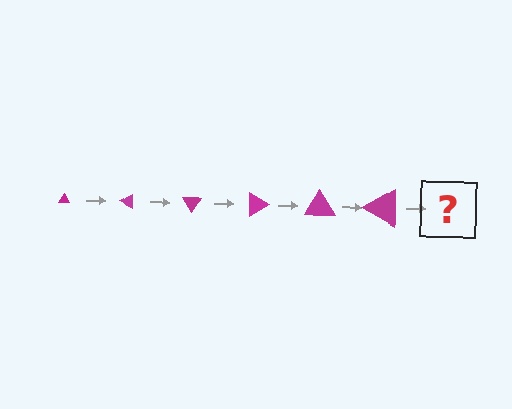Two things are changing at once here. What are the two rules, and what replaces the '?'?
The two rules are that the triangle grows larger each step and it rotates 30 degrees each step. The '?' should be a triangle, larger than the previous one and rotated 180 degrees from the start.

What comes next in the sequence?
The next element should be a triangle, larger than the previous one and rotated 180 degrees from the start.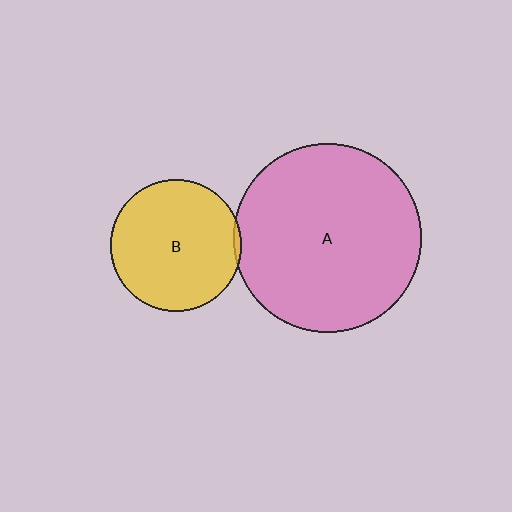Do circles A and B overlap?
Yes.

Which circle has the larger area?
Circle A (pink).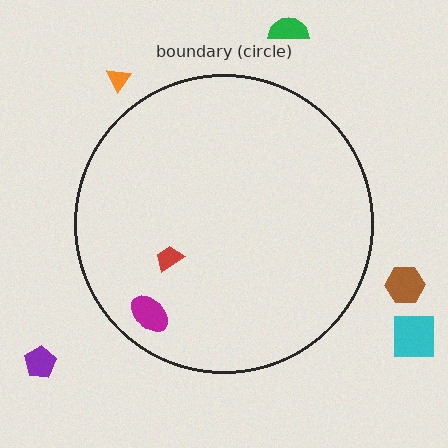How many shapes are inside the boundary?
2 inside, 5 outside.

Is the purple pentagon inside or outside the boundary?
Outside.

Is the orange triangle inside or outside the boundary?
Outside.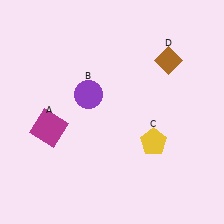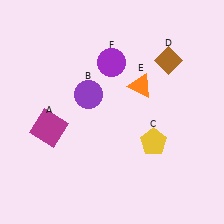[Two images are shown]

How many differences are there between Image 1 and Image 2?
There are 2 differences between the two images.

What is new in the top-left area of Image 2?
A purple circle (F) was added in the top-left area of Image 2.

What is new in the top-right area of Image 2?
An orange triangle (E) was added in the top-right area of Image 2.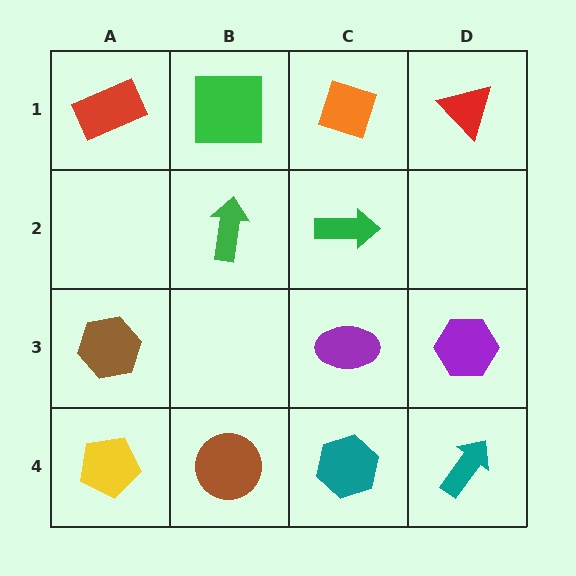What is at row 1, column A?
A red rectangle.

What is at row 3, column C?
A purple ellipse.